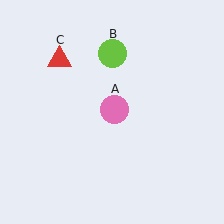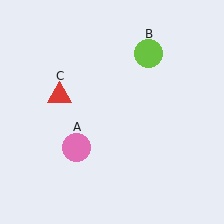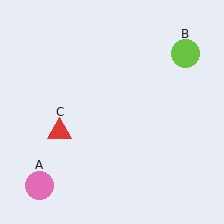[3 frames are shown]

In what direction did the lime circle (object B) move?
The lime circle (object B) moved right.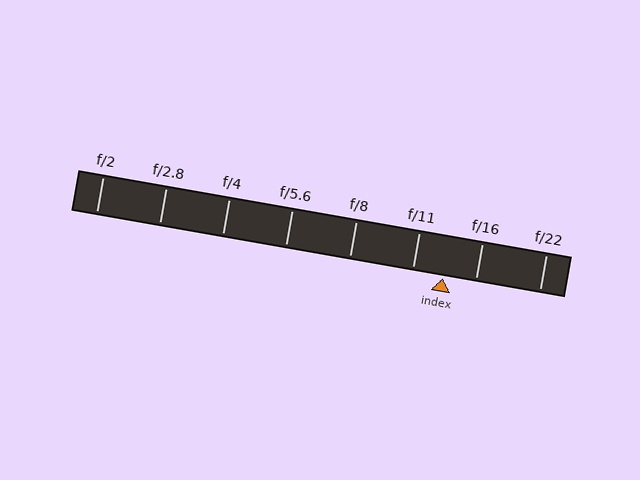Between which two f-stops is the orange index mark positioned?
The index mark is between f/11 and f/16.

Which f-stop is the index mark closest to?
The index mark is closest to f/11.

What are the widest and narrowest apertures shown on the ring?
The widest aperture shown is f/2 and the narrowest is f/22.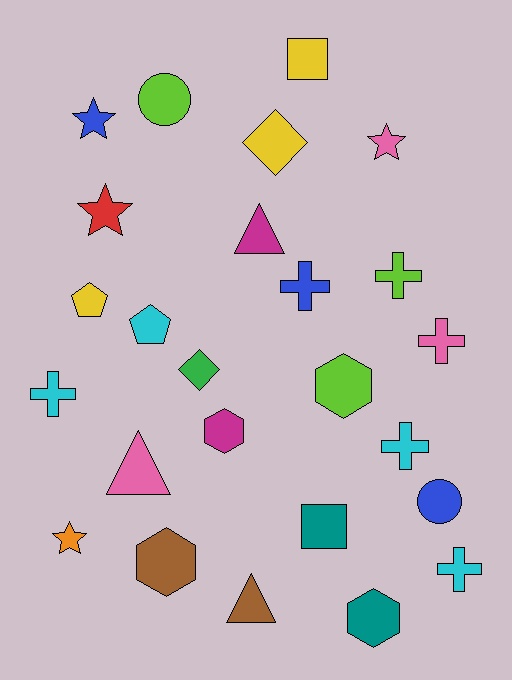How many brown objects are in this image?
There are 2 brown objects.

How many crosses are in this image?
There are 6 crosses.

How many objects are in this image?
There are 25 objects.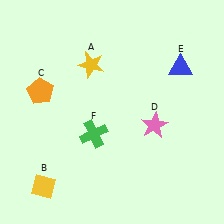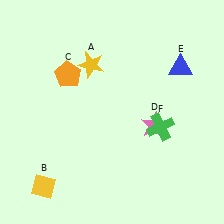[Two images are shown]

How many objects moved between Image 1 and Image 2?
2 objects moved between the two images.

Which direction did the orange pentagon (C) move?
The orange pentagon (C) moved right.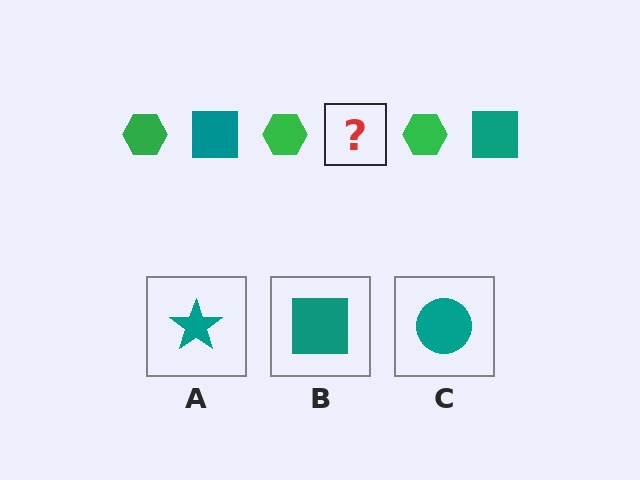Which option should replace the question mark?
Option B.